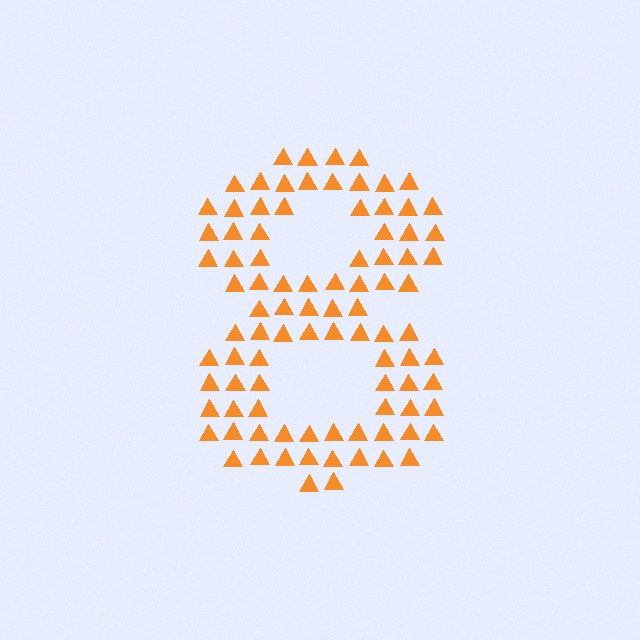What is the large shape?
The large shape is the digit 8.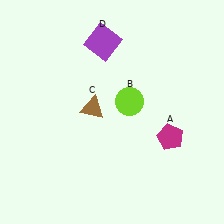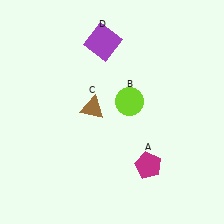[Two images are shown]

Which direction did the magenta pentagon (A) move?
The magenta pentagon (A) moved down.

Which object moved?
The magenta pentagon (A) moved down.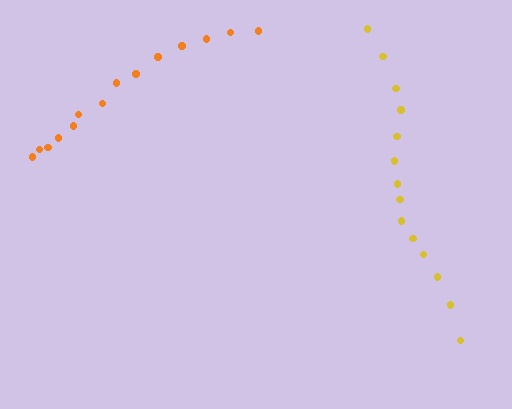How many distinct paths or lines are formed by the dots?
There are 2 distinct paths.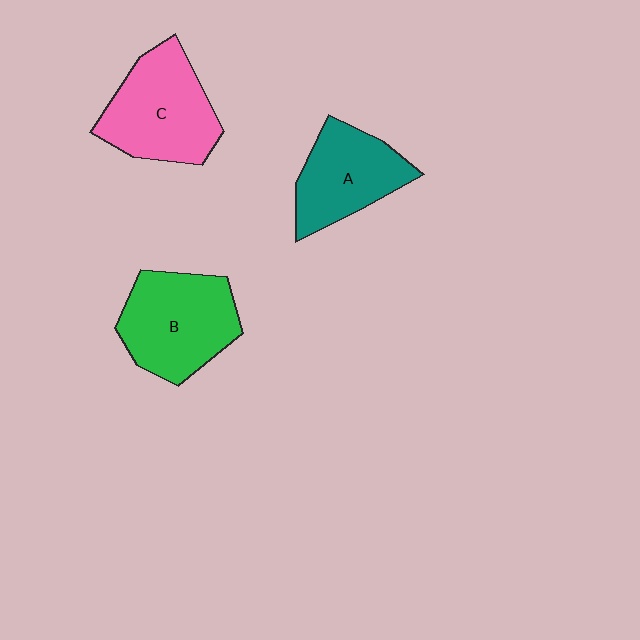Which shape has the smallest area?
Shape A (teal).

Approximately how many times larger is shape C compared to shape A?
Approximately 1.2 times.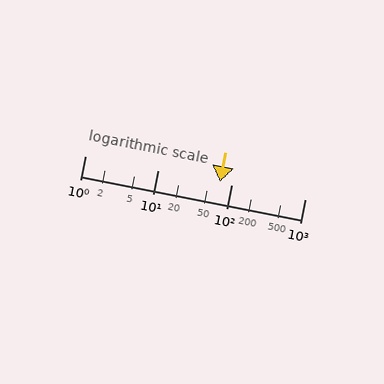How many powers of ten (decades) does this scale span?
The scale spans 3 decades, from 1 to 1000.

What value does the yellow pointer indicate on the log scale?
The pointer indicates approximately 69.